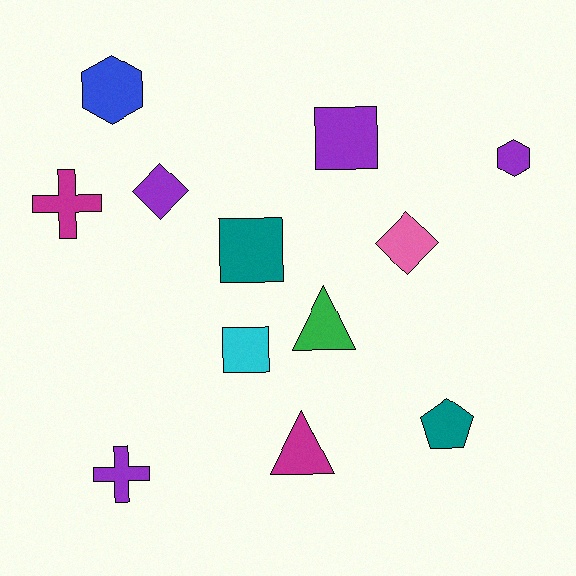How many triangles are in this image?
There are 2 triangles.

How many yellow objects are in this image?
There are no yellow objects.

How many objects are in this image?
There are 12 objects.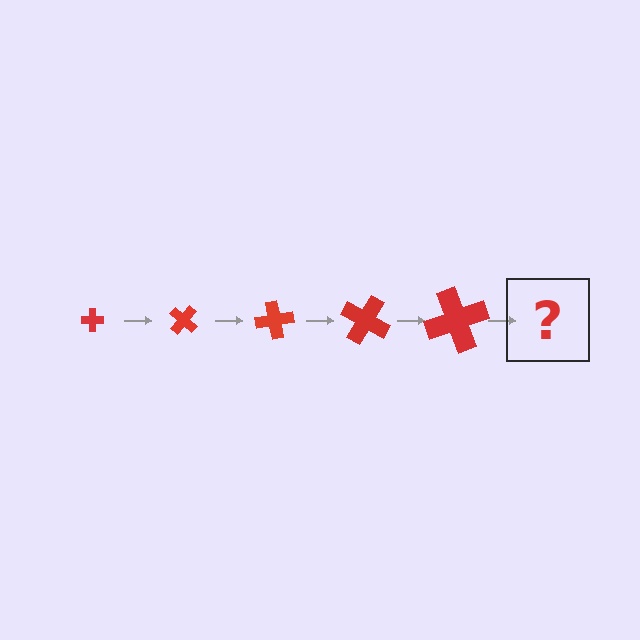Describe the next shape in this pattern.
It should be a cross, larger than the previous one and rotated 200 degrees from the start.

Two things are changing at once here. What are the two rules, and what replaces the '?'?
The two rules are that the cross grows larger each step and it rotates 40 degrees each step. The '?' should be a cross, larger than the previous one and rotated 200 degrees from the start.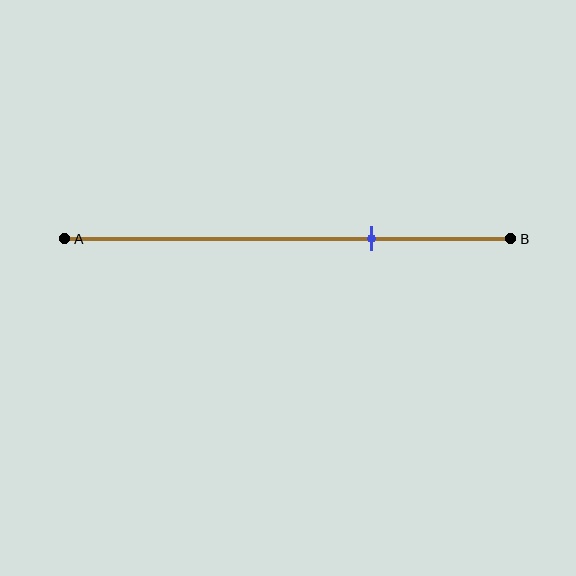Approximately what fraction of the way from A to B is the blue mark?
The blue mark is approximately 70% of the way from A to B.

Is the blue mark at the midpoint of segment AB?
No, the mark is at about 70% from A, not at the 50% midpoint.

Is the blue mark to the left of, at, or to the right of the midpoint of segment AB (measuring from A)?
The blue mark is to the right of the midpoint of segment AB.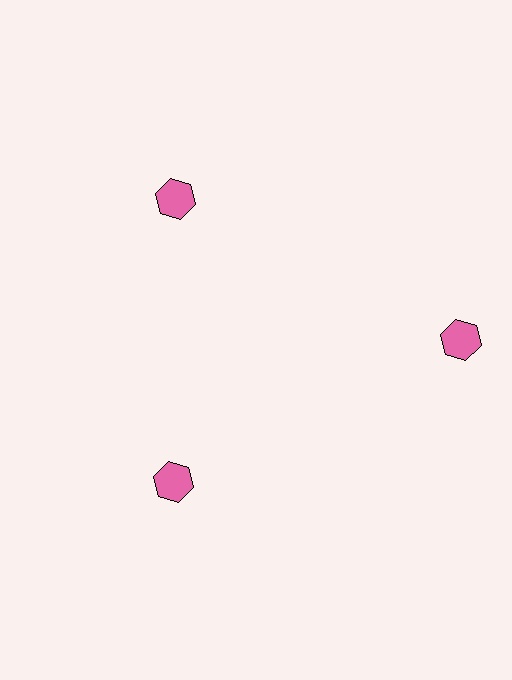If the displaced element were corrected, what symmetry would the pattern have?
It would have 3-fold rotational symmetry — the pattern would map onto itself every 120 degrees.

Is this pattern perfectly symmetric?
No. The 3 pink hexagons are arranged in a ring, but one element near the 3 o'clock position is pushed outward from the center, breaking the 3-fold rotational symmetry.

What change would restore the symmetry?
The symmetry would be restored by moving it inward, back onto the ring so that all 3 hexagons sit at equal angles and equal distance from the center.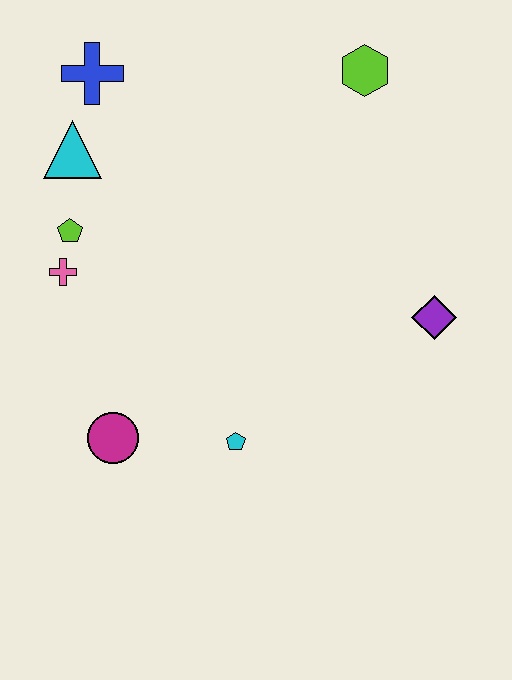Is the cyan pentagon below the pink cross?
Yes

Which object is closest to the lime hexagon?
The purple diamond is closest to the lime hexagon.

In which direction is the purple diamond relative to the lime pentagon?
The purple diamond is to the right of the lime pentagon.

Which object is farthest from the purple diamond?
The blue cross is farthest from the purple diamond.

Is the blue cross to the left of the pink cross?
No